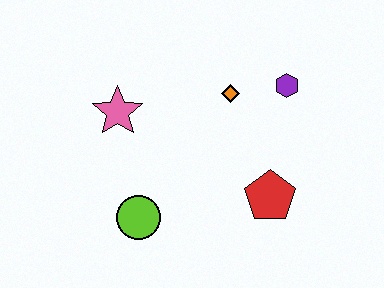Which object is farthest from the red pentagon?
The pink star is farthest from the red pentagon.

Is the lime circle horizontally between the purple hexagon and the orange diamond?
No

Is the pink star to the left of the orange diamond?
Yes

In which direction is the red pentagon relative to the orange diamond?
The red pentagon is below the orange diamond.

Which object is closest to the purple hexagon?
The orange diamond is closest to the purple hexagon.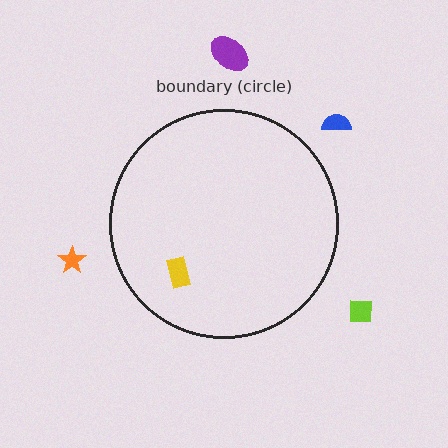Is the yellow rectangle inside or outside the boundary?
Inside.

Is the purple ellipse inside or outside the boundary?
Outside.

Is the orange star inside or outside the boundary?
Outside.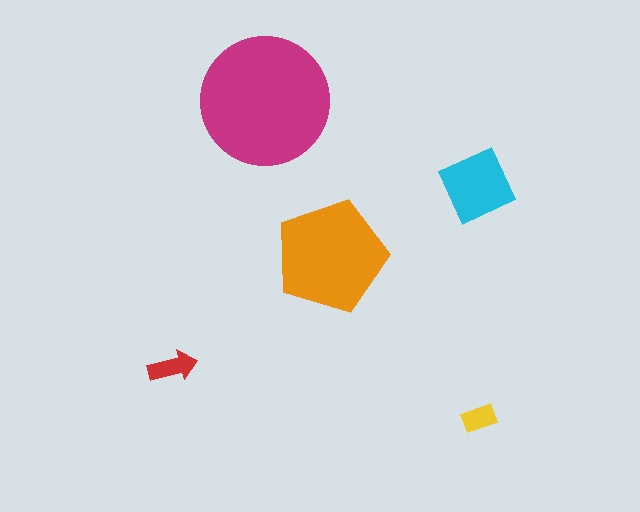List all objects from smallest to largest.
The yellow rectangle, the red arrow, the cyan diamond, the orange pentagon, the magenta circle.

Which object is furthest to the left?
The red arrow is leftmost.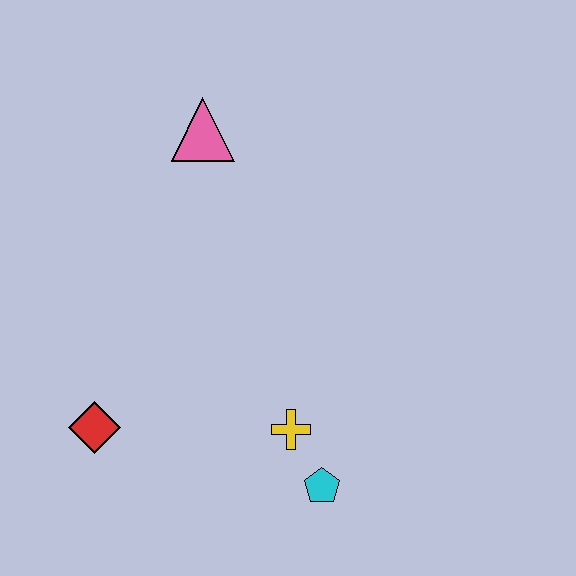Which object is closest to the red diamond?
The yellow cross is closest to the red diamond.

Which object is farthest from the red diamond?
The pink triangle is farthest from the red diamond.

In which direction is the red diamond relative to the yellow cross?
The red diamond is to the left of the yellow cross.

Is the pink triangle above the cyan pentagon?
Yes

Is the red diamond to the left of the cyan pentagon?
Yes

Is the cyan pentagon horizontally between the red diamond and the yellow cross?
No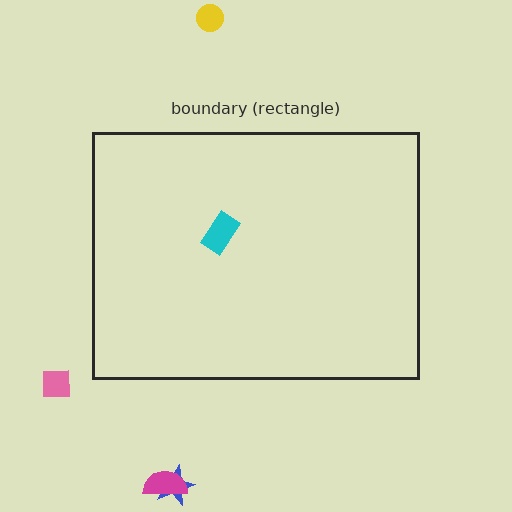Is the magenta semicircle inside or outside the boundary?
Outside.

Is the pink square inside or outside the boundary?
Outside.